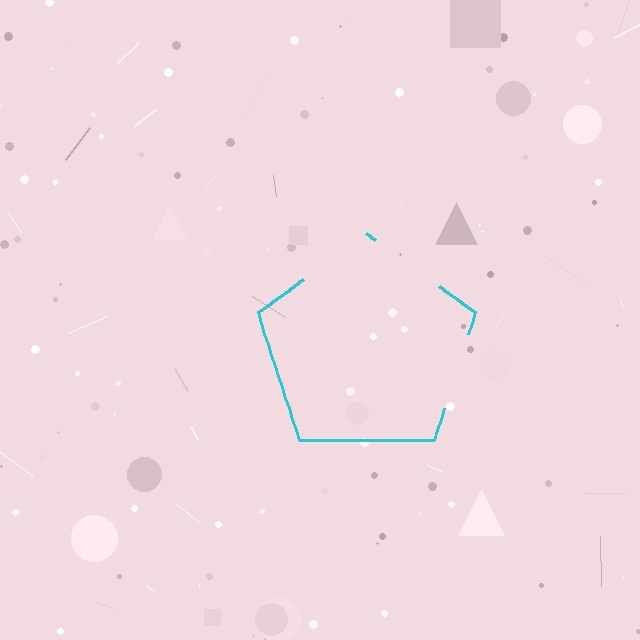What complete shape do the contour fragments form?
The contour fragments form a pentagon.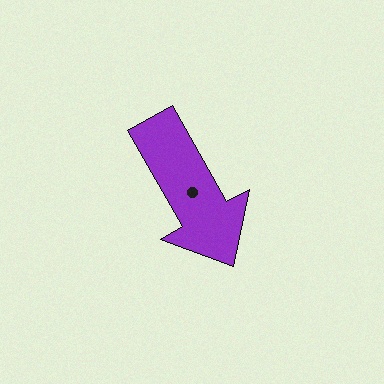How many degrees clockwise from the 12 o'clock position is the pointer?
Approximately 150 degrees.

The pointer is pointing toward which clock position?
Roughly 5 o'clock.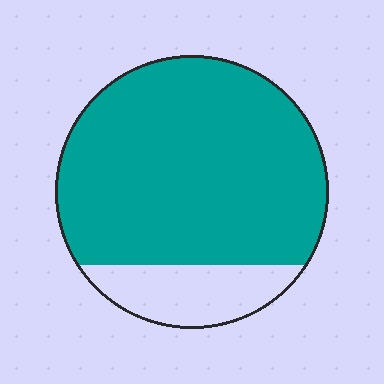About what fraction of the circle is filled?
About five sixths (5/6).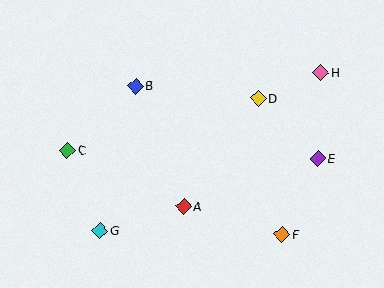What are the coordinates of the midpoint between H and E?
The midpoint between H and E is at (319, 115).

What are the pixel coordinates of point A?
Point A is at (183, 206).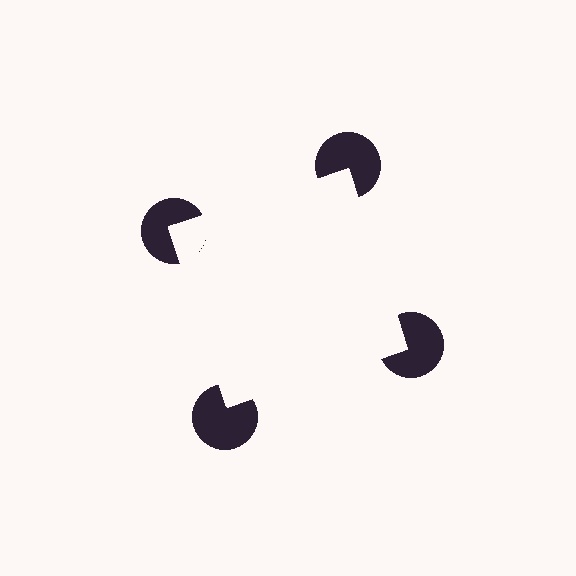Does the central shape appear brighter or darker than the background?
It typically appears slightly brighter than the background, even though no actual brightness change is drawn.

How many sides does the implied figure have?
4 sides.